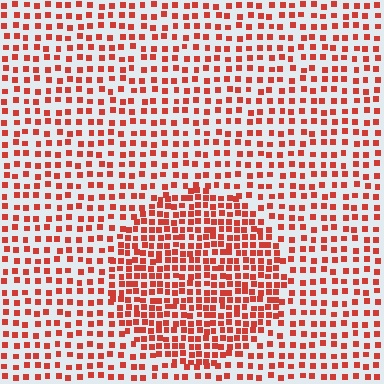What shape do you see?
I see a circle.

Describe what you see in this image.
The image contains small red elements arranged at two different densities. A circle-shaped region is visible where the elements are more densely packed than the surrounding area.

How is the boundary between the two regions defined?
The boundary is defined by a change in element density (approximately 1.9x ratio). All elements are the same color, size, and shape.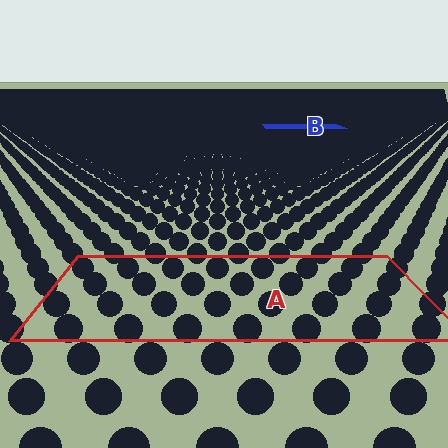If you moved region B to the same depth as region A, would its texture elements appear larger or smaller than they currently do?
They would appear larger. At a closer depth, the same texture elements are projected at a bigger on-screen size.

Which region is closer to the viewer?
Region A is closer. The texture elements there are larger and more spread out.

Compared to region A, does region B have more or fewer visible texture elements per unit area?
Region B has more texture elements per unit area — they are packed more densely because it is farther away.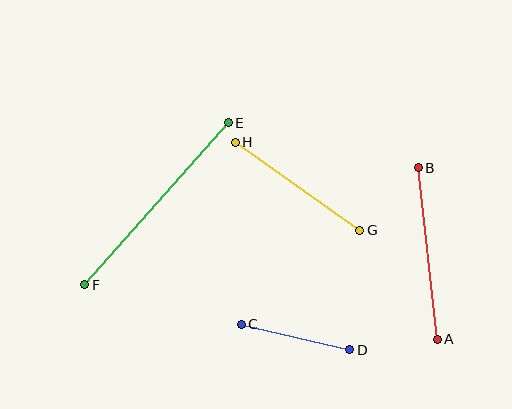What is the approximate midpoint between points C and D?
The midpoint is at approximately (295, 337) pixels.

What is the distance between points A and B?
The distance is approximately 173 pixels.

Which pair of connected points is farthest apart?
Points E and F are farthest apart.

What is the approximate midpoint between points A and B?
The midpoint is at approximately (428, 254) pixels.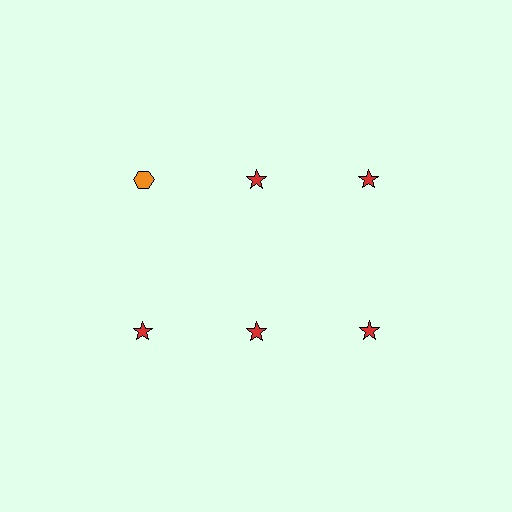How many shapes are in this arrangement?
There are 6 shapes arranged in a grid pattern.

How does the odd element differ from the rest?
It differs in both color (orange instead of red) and shape (hexagon instead of star).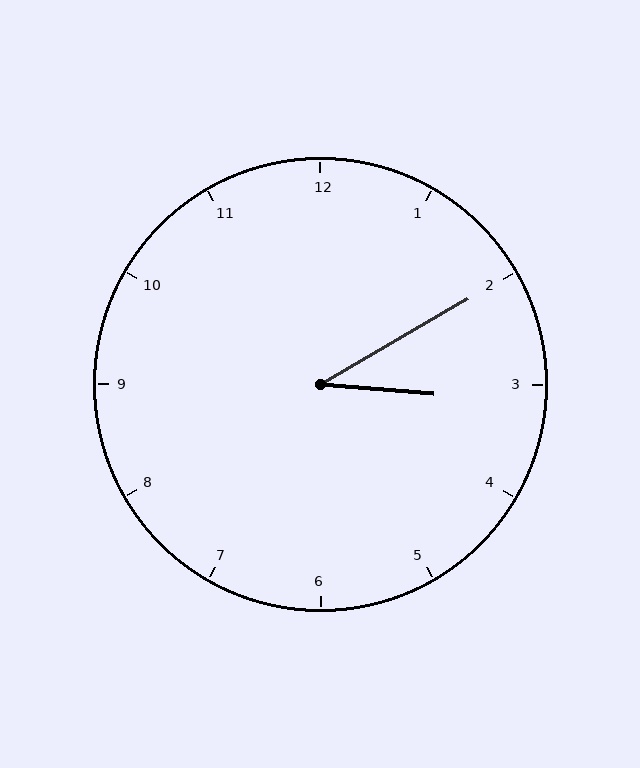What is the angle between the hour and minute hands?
Approximately 35 degrees.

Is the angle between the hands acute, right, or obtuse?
It is acute.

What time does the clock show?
3:10.